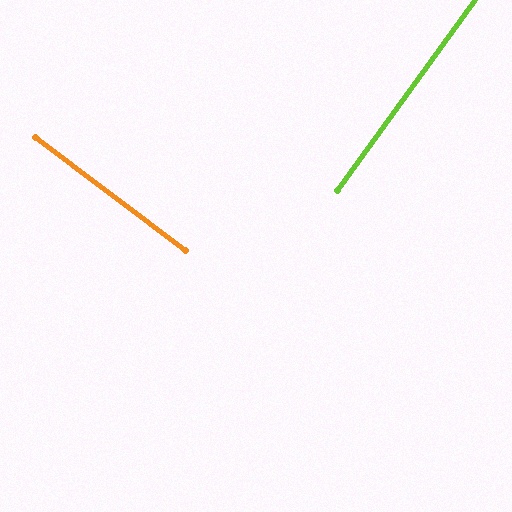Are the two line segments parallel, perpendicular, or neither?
Perpendicular — they meet at approximately 89°.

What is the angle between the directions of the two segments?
Approximately 89 degrees.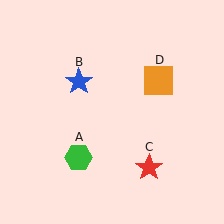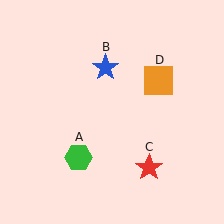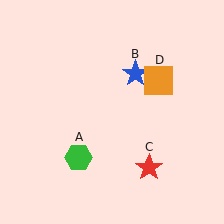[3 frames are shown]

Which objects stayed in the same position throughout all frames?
Green hexagon (object A) and red star (object C) and orange square (object D) remained stationary.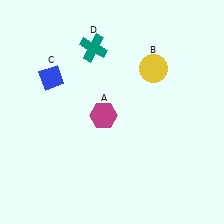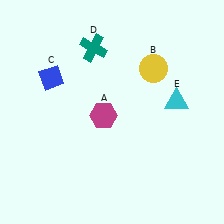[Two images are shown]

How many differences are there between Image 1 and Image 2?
There is 1 difference between the two images.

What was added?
A cyan triangle (E) was added in Image 2.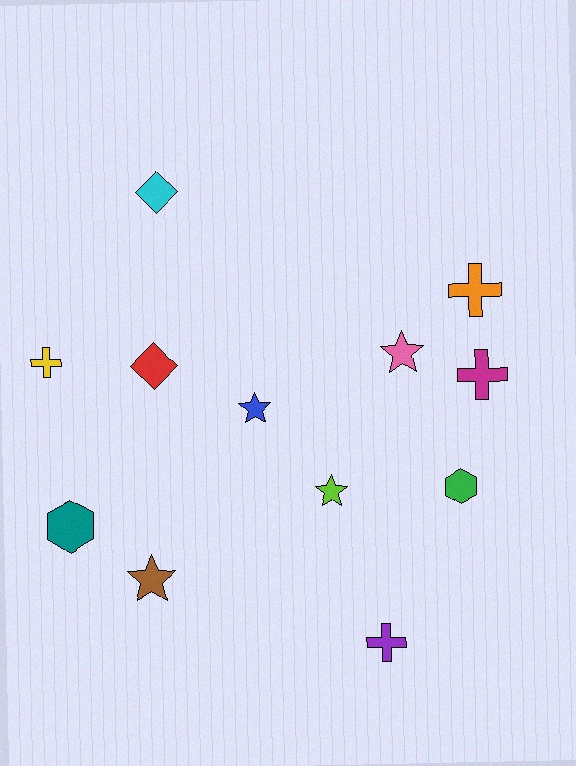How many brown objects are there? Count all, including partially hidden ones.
There is 1 brown object.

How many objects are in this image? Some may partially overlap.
There are 12 objects.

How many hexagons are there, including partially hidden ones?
There are 2 hexagons.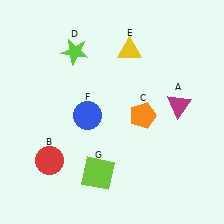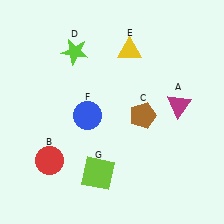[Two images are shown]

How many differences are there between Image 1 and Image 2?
There is 1 difference between the two images.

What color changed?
The pentagon (C) changed from orange in Image 1 to brown in Image 2.